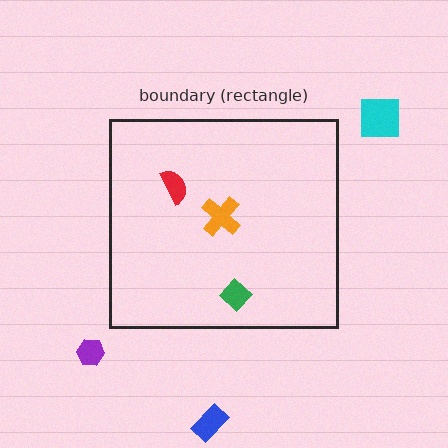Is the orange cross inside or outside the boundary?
Inside.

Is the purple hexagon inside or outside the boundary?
Outside.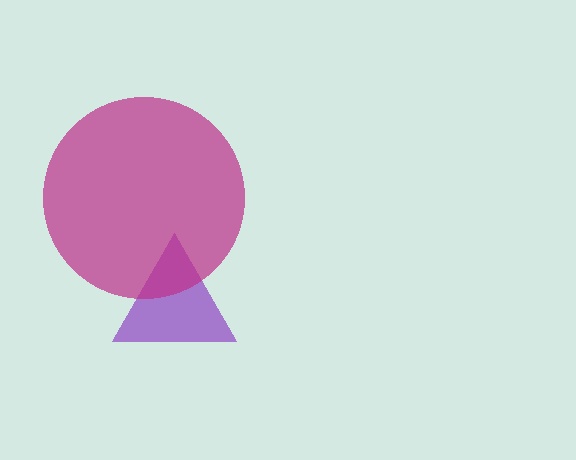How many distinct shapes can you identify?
There are 2 distinct shapes: a purple triangle, a magenta circle.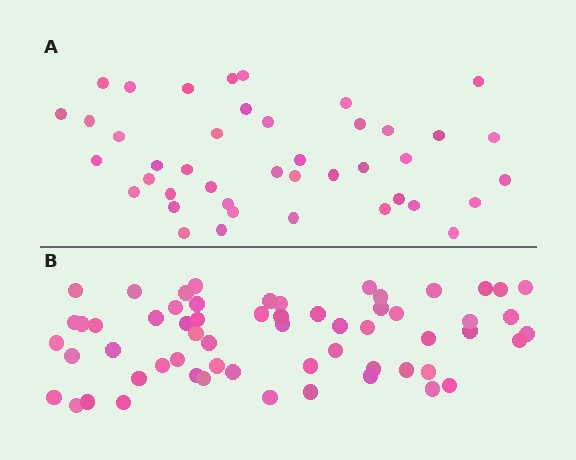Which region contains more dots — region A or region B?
Region B (the bottom region) has more dots.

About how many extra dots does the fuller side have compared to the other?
Region B has approximately 20 more dots than region A.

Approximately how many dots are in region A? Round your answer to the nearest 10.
About 40 dots. (The exact count is 42, which rounds to 40.)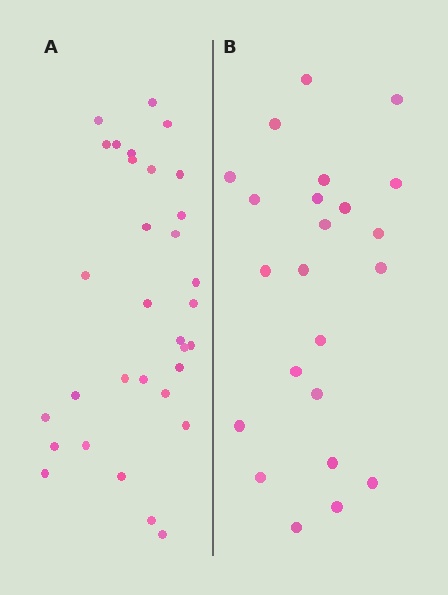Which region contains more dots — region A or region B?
Region A (the left region) has more dots.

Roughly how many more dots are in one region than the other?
Region A has roughly 8 or so more dots than region B.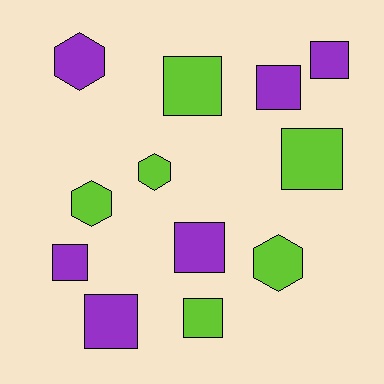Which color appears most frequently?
Lime, with 6 objects.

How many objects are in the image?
There are 12 objects.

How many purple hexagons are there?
There is 1 purple hexagon.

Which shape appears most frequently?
Square, with 8 objects.